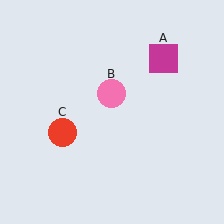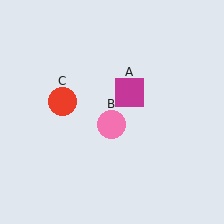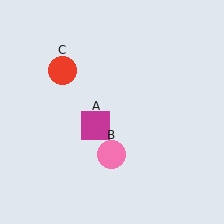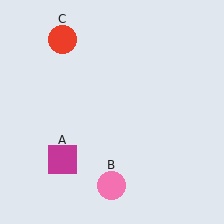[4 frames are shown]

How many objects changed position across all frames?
3 objects changed position: magenta square (object A), pink circle (object B), red circle (object C).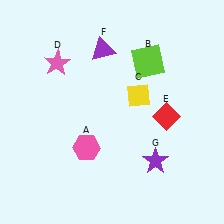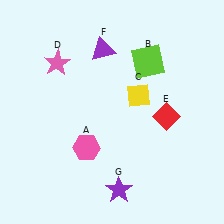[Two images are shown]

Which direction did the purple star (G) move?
The purple star (G) moved left.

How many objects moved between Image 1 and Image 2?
1 object moved between the two images.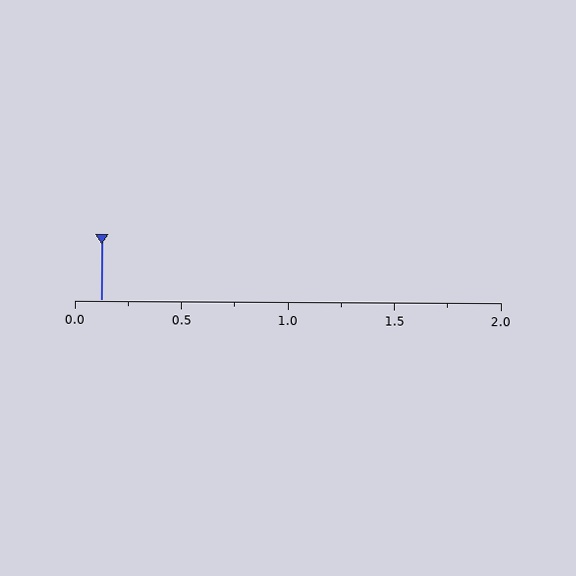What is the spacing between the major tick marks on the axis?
The major ticks are spaced 0.5 apart.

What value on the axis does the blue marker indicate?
The marker indicates approximately 0.12.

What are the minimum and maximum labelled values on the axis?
The axis runs from 0.0 to 2.0.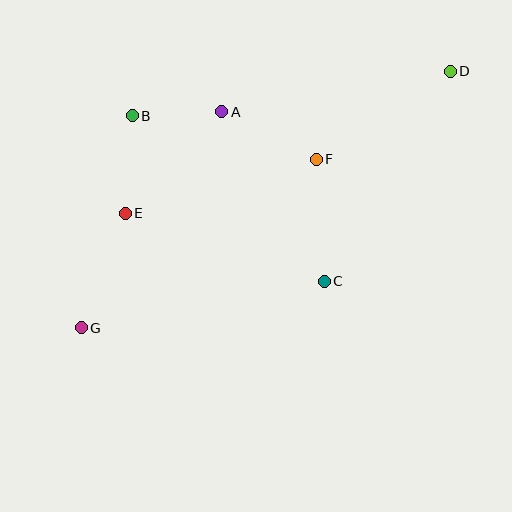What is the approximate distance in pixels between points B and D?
The distance between B and D is approximately 321 pixels.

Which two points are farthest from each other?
Points D and G are farthest from each other.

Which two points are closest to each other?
Points A and B are closest to each other.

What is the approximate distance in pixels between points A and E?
The distance between A and E is approximately 140 pixels.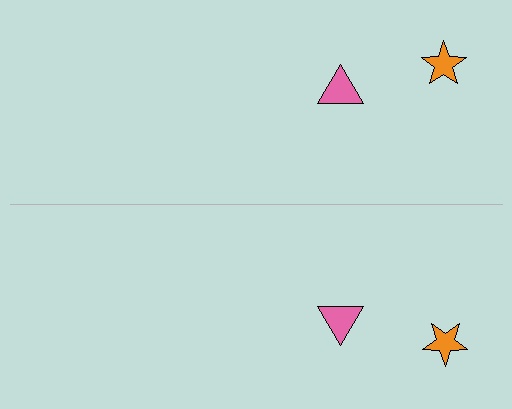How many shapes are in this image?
There are 4 shapes in this image.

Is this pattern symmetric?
Yes, this pattern has bilateral (reflection) symmetry.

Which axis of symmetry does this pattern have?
The pattern has a horizontal axis of symmetry running through the center of the image.